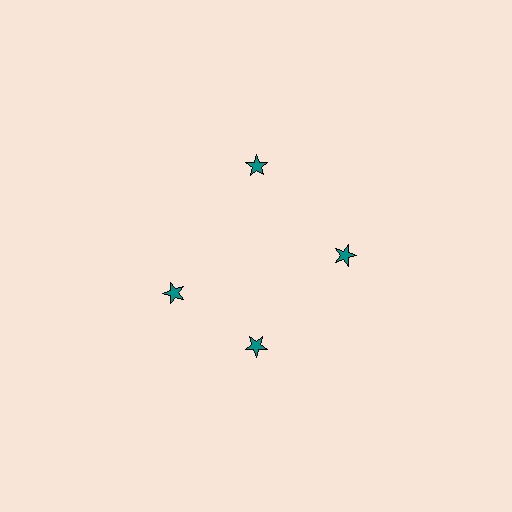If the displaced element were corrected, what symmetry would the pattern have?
It would have 4-fold rotational symmetry — the pattern would map onto itself every 90 degrees.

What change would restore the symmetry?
The symmetry would be restored by rotating it back into even spacing with its neighbors so that all 4 stars sit at equal angles and equal distance from the center.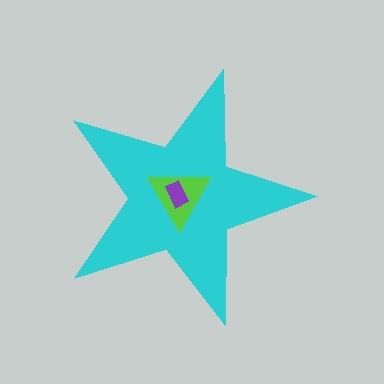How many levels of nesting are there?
3.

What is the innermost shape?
The purple rectangle.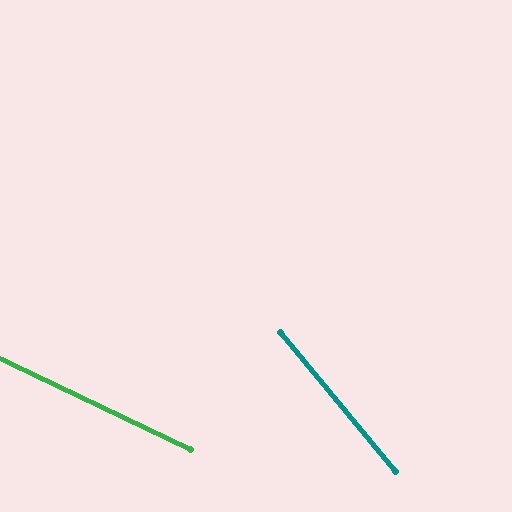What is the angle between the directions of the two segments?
Approximately 25 degrees.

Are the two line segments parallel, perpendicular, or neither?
Neither parallel nor perpendicular — they differ by about 25°.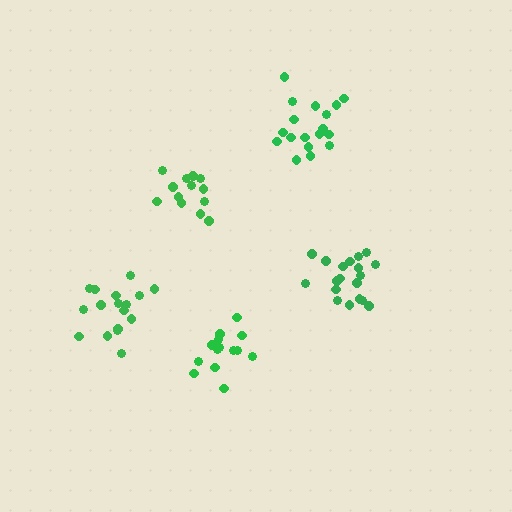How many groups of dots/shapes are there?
There are 5 groups.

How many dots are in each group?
Group 1: 13 dots, Group 2: 18 dots, Group 3: 17 dots, Group 4: 19 dots, Group 5: 14 dots (81 total).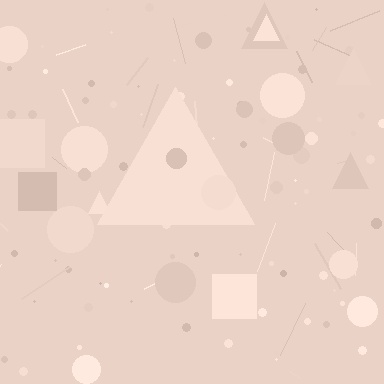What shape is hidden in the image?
A triangle is hidden in the image.